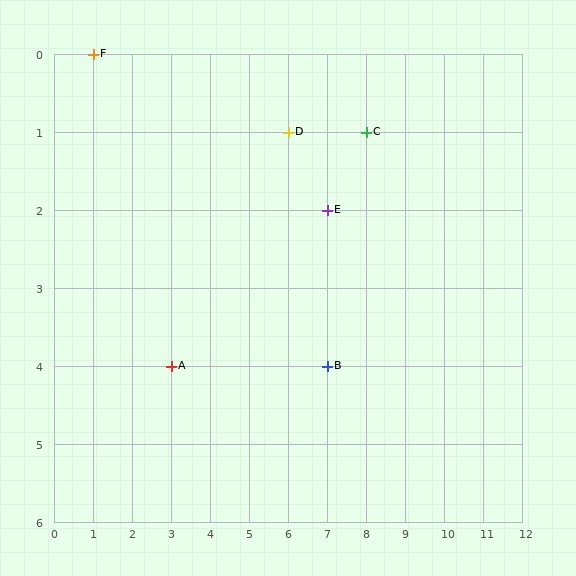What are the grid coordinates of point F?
Point F is at grid coordinates (1, 0).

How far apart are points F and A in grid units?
Points F and A are 2 columns and 4 rows apart (about 4.5 grid units diagonally).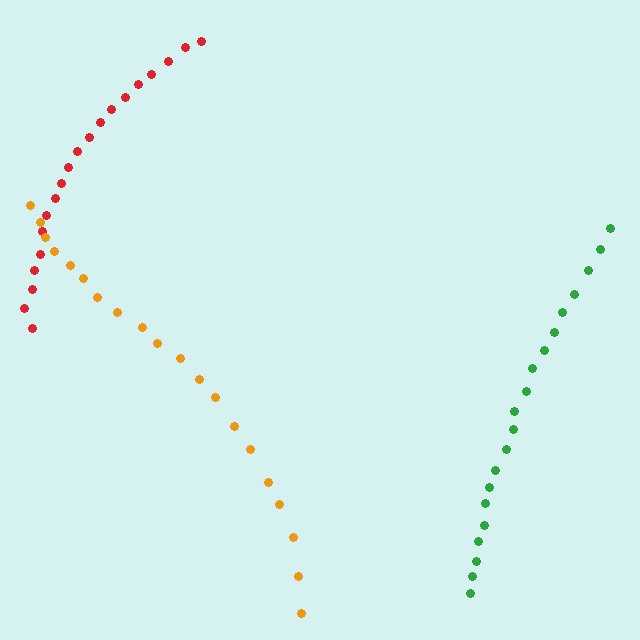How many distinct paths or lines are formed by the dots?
There are 3 distinct paths.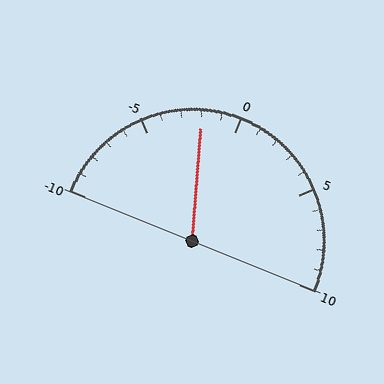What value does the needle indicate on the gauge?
The needle indicates approximately -2.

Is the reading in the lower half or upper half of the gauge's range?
The reading is in the lower half of the range (-10 to 10).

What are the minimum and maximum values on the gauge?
The gauge ranges from -10 to 10.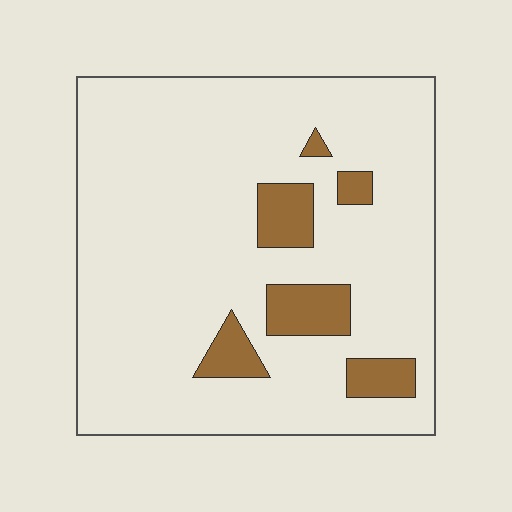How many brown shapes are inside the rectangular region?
6.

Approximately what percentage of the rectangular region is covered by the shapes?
Approximately 10%.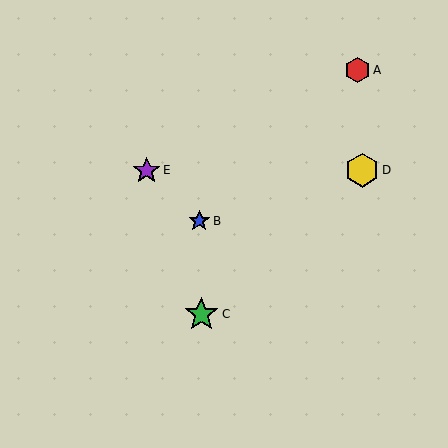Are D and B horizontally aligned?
No, D is at y≈170 and B is at y≈221.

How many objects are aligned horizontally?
2 objects (D, E) are aligned horizontally.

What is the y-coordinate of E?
Object E is at y≈170.